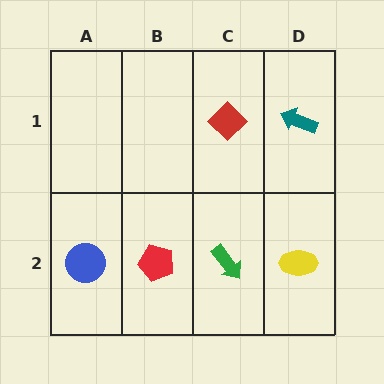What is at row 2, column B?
A red pentagon.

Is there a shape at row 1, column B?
No, that cell is empty.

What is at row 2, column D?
A yellow ellipse.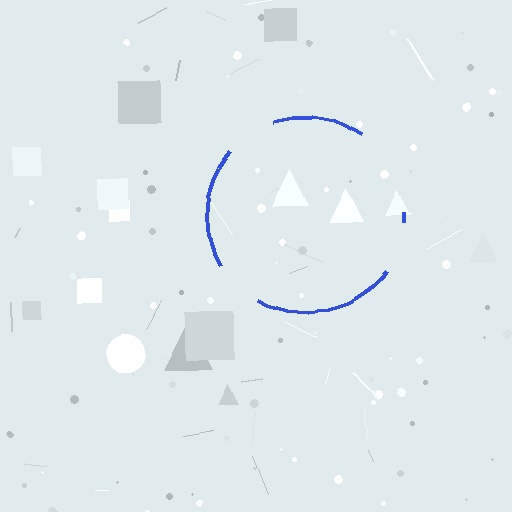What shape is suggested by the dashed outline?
The dashed outline suggests a circle.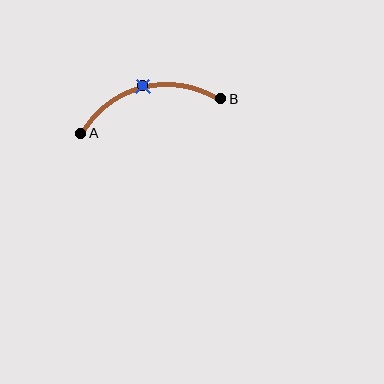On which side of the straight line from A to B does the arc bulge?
The arc bulges above the straight line connecting A and B.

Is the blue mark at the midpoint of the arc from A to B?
Yes. The blue mark lies on the arc at equal arc-length from both A and B — it is the arc midpoint.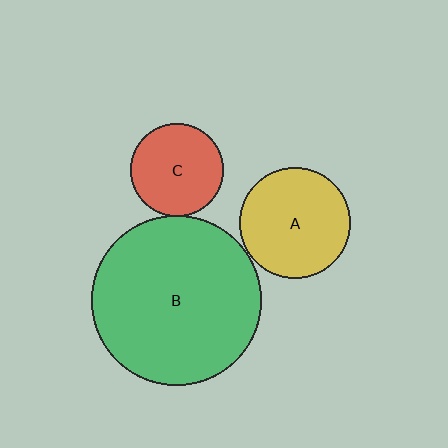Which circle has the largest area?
Circle B (green).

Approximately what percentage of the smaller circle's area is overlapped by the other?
Approximately 5%.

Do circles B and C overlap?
Yes.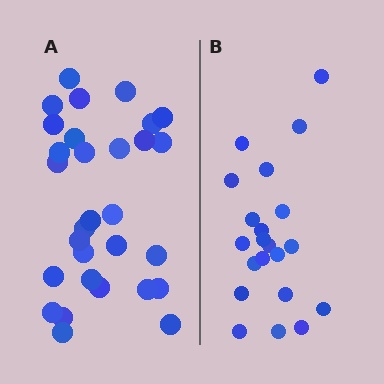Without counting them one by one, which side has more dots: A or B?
Region A (the left region) has more dots.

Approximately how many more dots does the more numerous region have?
Region A has roughly 8 or so more dots than region B.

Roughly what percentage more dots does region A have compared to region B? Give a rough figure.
About 45% more.